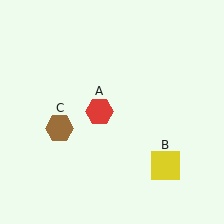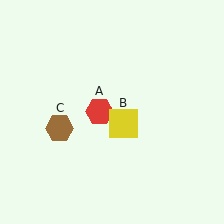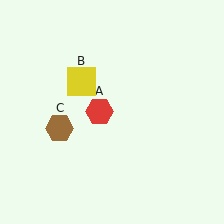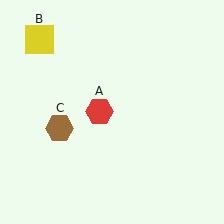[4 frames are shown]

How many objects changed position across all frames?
1 object changed position: yellow square (object B).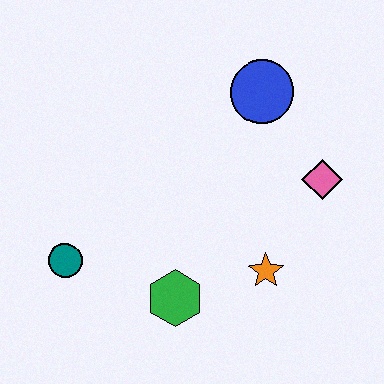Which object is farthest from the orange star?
The teal circle is farthest from the orange star.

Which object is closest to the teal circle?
The green hexagon is closest to the teal circle.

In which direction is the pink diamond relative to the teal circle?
The pink diamond is to the right of the teal circle.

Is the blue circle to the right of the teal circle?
Yes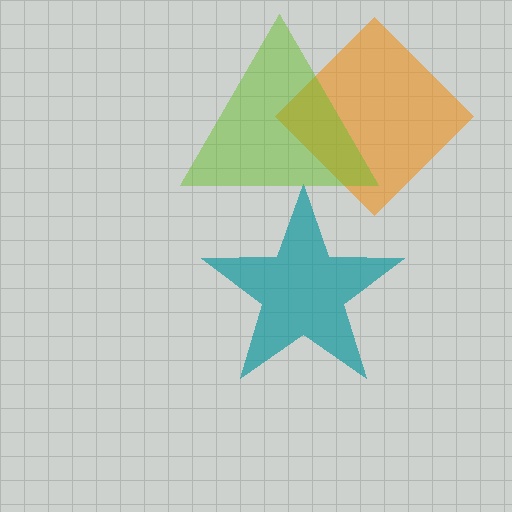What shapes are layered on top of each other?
The layered shapes are: a teal star, an orange diamond, a lime triangle.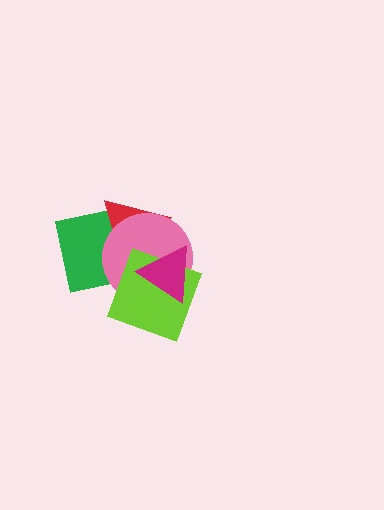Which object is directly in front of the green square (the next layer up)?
The red triangle is directly in front of the green square.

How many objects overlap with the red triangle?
3 objects overlap with the red triangle.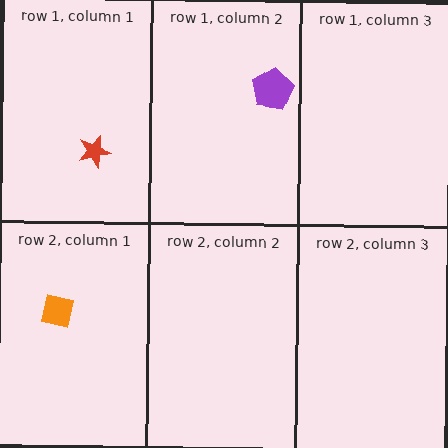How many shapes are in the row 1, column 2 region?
1.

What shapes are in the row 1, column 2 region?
The purple pentagon.